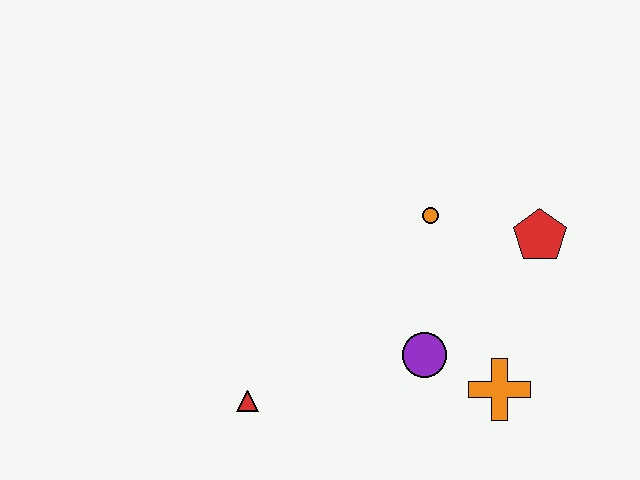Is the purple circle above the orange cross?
Yes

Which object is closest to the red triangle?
The purple circle is closest to the red triangle.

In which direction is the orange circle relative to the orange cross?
The orange circle is above the orange cross.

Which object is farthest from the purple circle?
The red triangle is farthest from the purple circle.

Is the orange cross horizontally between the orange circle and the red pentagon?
Yes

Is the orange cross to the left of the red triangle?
No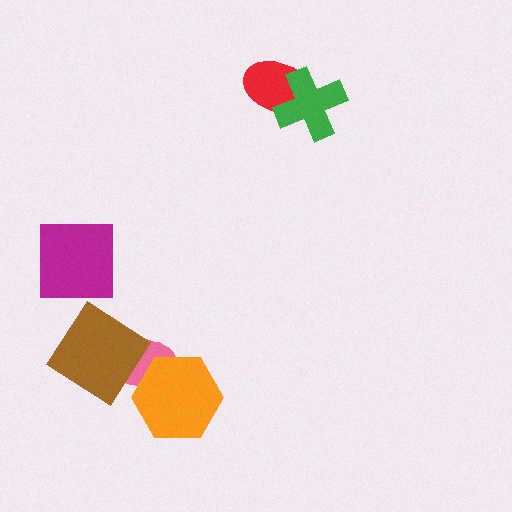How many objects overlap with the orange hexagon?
1 object overlaps with the orange hexagon.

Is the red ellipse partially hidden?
Yes, it is partially covered by another shape.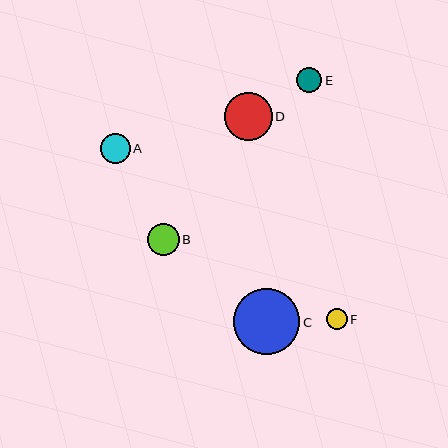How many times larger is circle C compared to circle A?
Circle C is approximately 2.2 times the size of circle A.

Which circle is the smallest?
Circle F is the smallest with a size of approximately 21 pixels.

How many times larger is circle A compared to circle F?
Circle A is approximately 1.4 times the size of circle F.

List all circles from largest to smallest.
From largest to smallest: C, D, B, A, E, F.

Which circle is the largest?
Circle C is the largest with a size of approximately 66 pixels.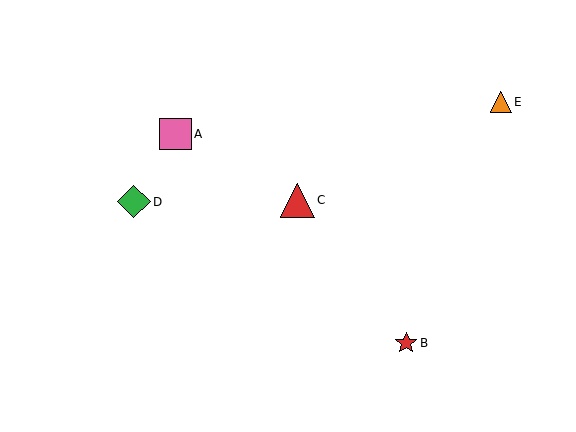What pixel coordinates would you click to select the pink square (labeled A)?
Click at (176, 134) to select the pink square A.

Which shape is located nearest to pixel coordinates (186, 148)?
The pink square (labeled A) at (176, 134) is nearest to that location.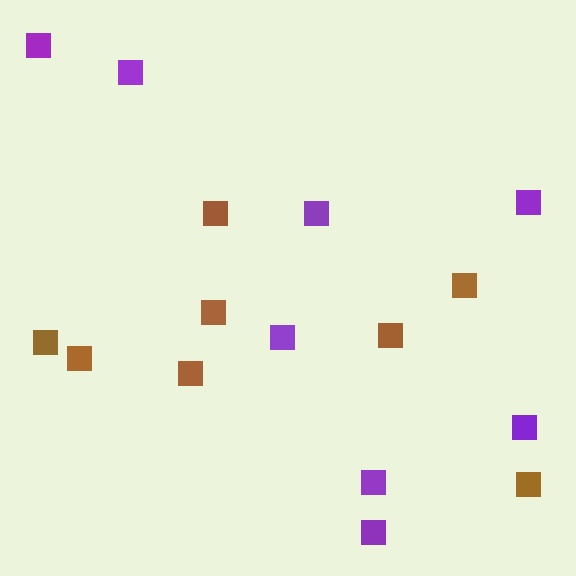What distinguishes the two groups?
There are 2 groups: one group of purple squares (8) and one group of brown squares (8).